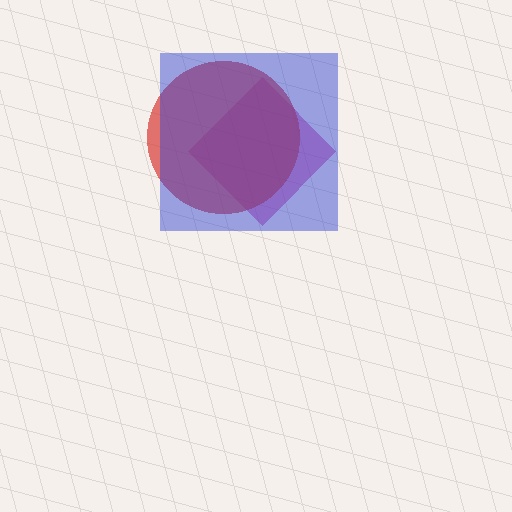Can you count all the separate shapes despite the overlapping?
Yes, there are 3 separate shapes.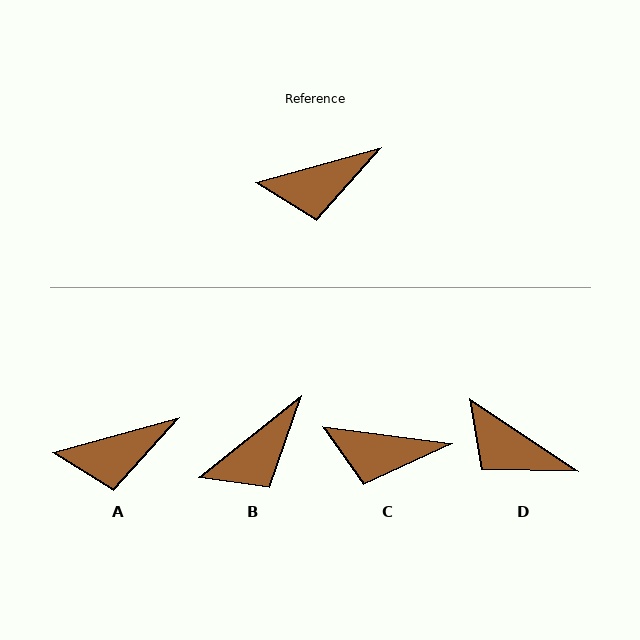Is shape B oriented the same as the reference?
No, it is off by about 23 degrees.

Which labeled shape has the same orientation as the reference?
A.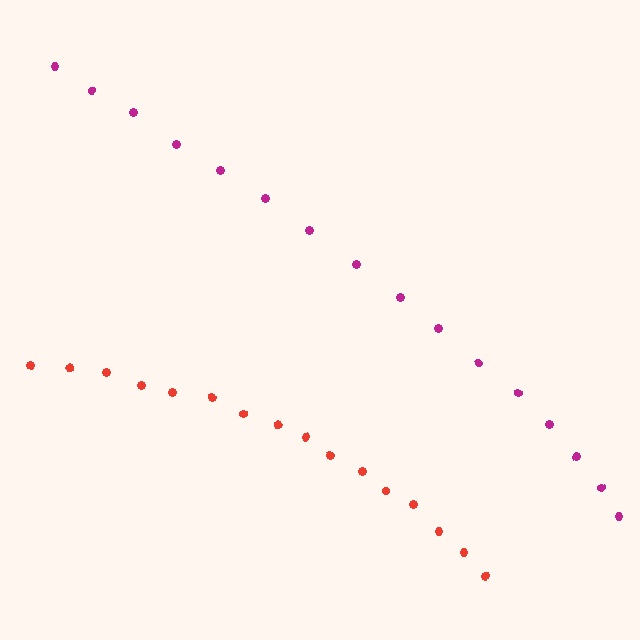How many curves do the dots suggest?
There are 2 distinct paths.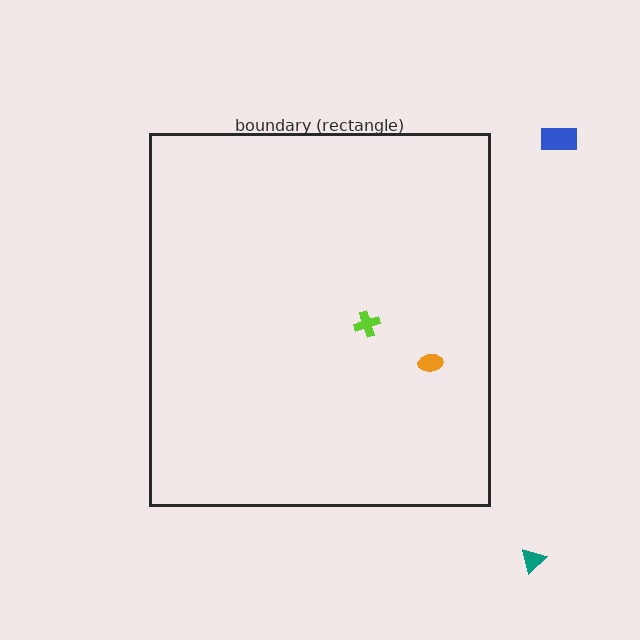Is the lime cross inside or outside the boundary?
Inside.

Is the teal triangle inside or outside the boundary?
Outside.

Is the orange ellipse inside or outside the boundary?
Inside.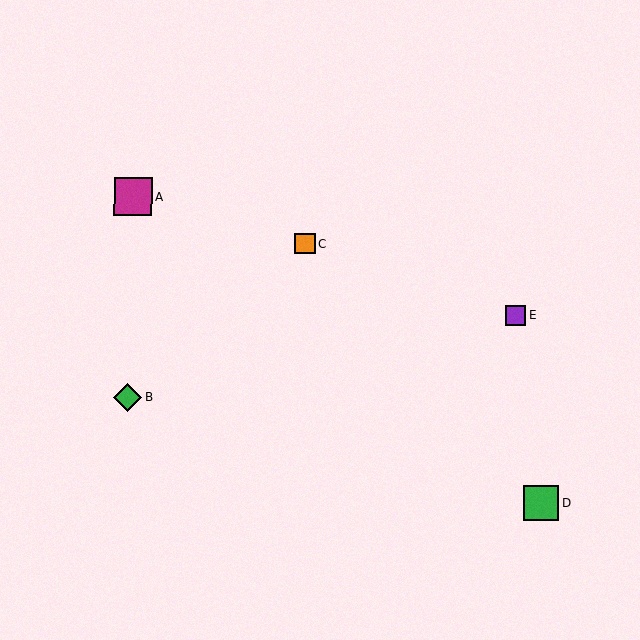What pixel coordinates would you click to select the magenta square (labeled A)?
Click at (133, 197) to select the magenta square A.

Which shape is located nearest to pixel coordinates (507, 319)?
The purple square (labeled E) at (516, 315) is nearest to that location.